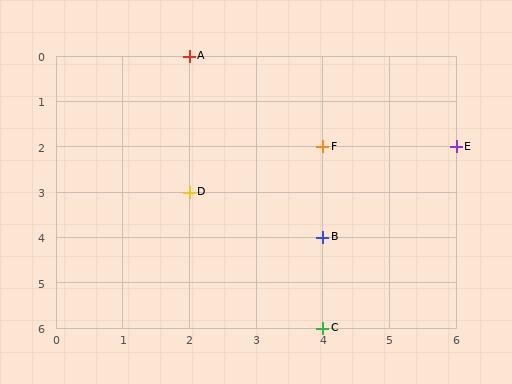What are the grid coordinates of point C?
Point C is at grid coordinates (4, 6).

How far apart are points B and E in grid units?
Points B and E are 2 columns and 2 rows apart (about 2.8 grid units diagonally).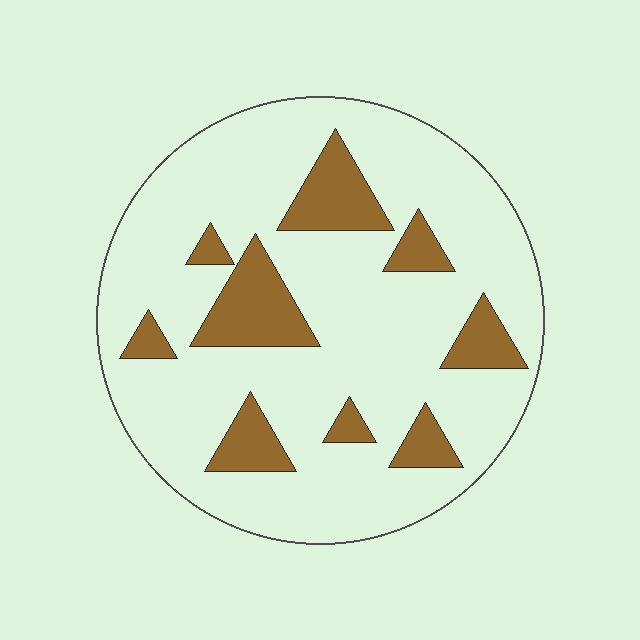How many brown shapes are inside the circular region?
9.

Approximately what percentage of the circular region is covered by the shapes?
Approximately 20%.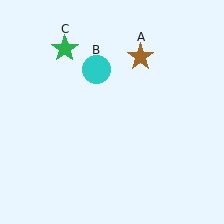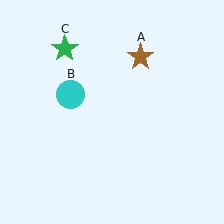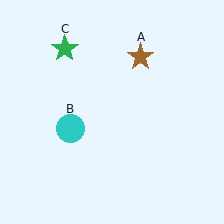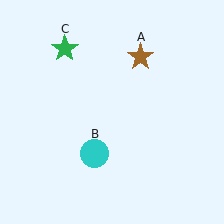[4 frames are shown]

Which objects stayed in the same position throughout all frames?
Brown star (object A) and green star (object C) remained stationary.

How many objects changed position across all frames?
1 object changed position: cyan circle (object B).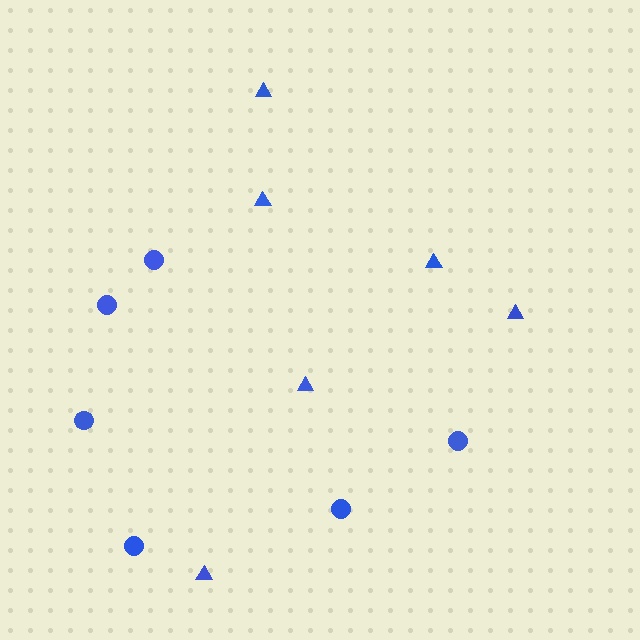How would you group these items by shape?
There are 2 groups: one group of triangles (6) and one group of circles (6).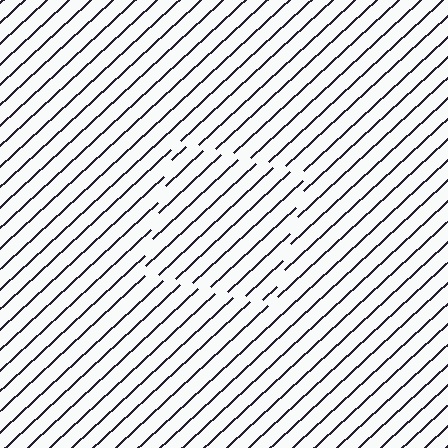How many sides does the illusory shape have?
4 sides — the line-ends trace a square.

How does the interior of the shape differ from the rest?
The interior of the shape contains the same grating, shifted by half a period — the contour is defined by the phase discontinuity where line-ends from the inner and outer gratings abut.